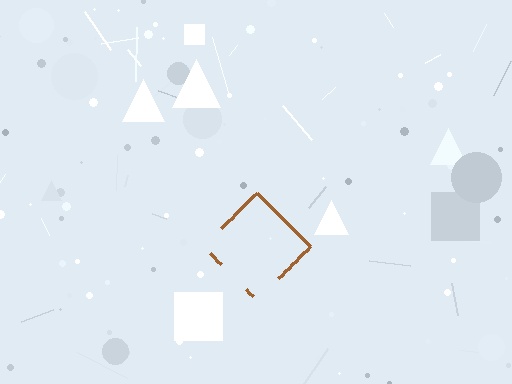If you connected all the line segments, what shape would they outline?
They would outline a diamond.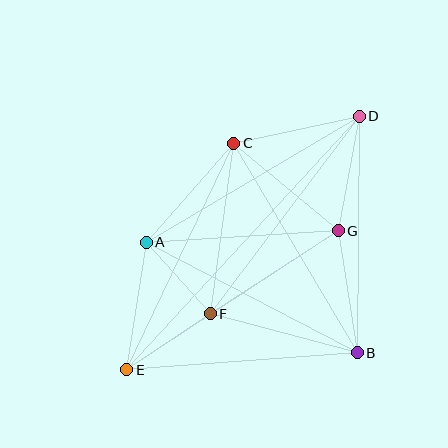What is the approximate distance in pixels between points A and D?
The distance between A and D is approximately 247 pixels.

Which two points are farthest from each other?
Points D and E are farthest from each other.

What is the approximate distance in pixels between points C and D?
The distance between C and D is approximately 128 pixels.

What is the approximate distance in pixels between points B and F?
The distance between B and F is approximately 152 pixels.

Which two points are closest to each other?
Points A and F are closest to each other.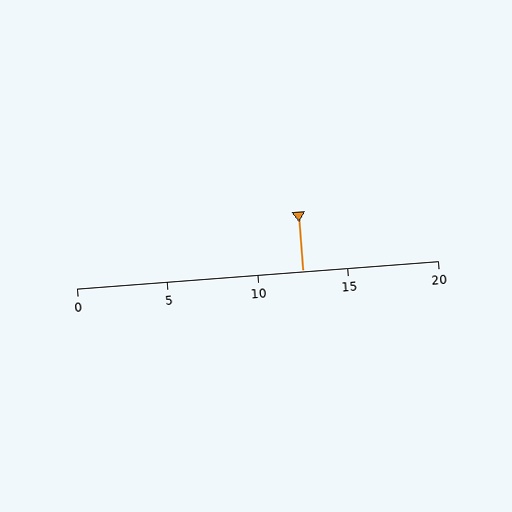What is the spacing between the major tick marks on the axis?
The major ticks are spaced 5 apart.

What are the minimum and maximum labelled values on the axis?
The axis runs from 0 to 20.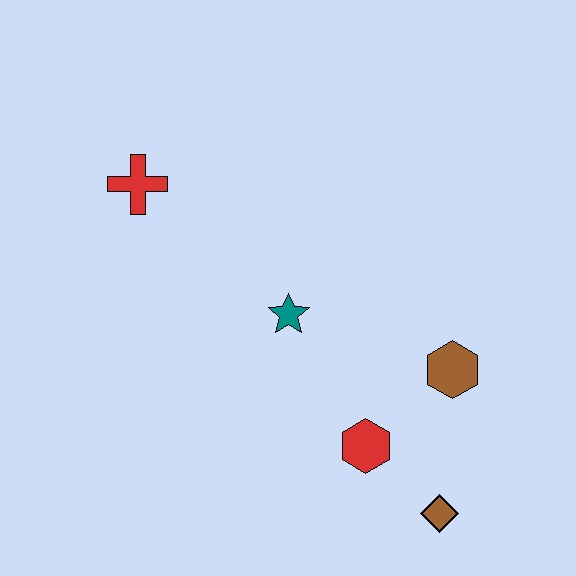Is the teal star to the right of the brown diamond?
No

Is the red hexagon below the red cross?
Yes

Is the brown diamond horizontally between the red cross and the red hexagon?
No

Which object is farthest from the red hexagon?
The red cross is farthest from the red hexagon.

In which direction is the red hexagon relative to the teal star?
The red hexagon is below the teal star.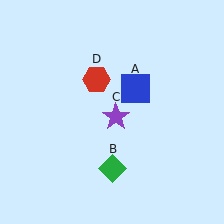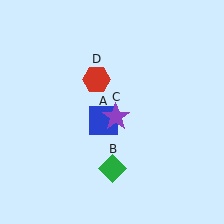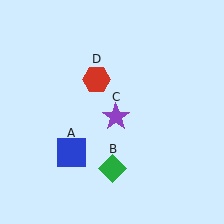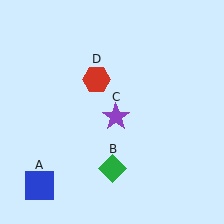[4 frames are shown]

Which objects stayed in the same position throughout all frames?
Green diamond (object B) and purple star (object C) and red hexagon (object D) remained stationary.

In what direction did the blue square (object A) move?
The blue square (object A) moved down and to the left.